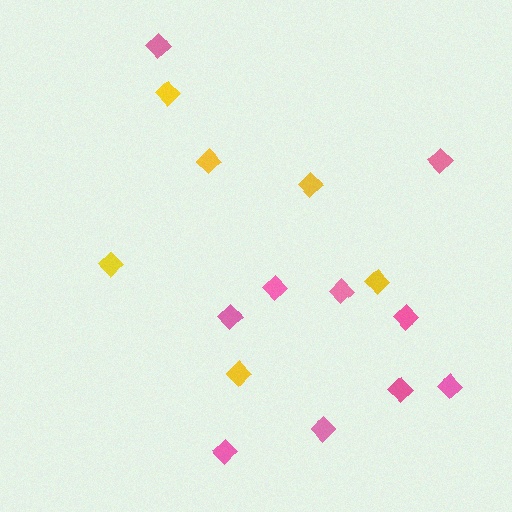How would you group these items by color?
There are 2 groups: one group of pink diamonds (10) and one group of yellow diamonds (6).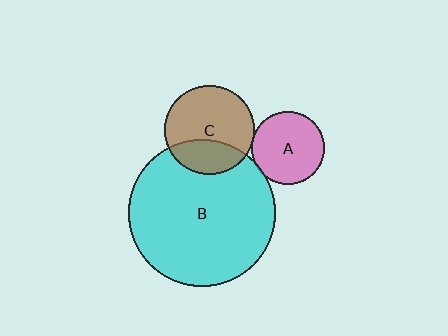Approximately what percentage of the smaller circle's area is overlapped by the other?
Approximately 5%.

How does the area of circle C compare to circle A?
Approximately 1.5 times.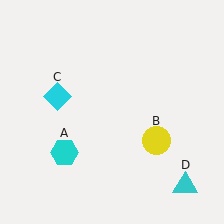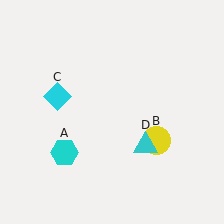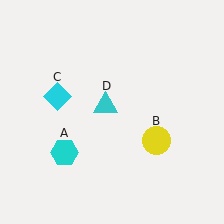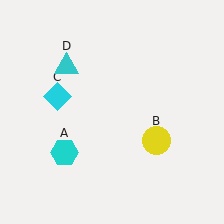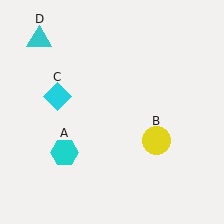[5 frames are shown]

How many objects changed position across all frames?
1 object changed position: cyan triangle (object D).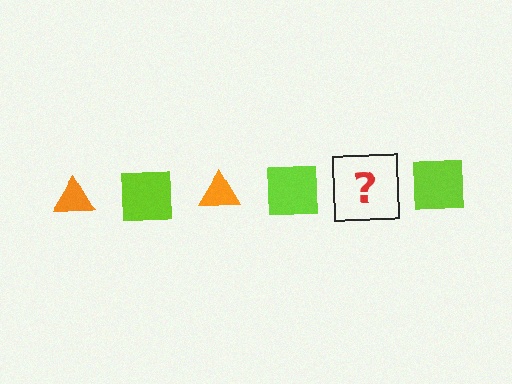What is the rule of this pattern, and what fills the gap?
The rule is that the pattern alternates between orange triangle and lime square. The gap should be filled with an orange triangle.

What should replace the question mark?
The question mark should be replaced with an orange triangle.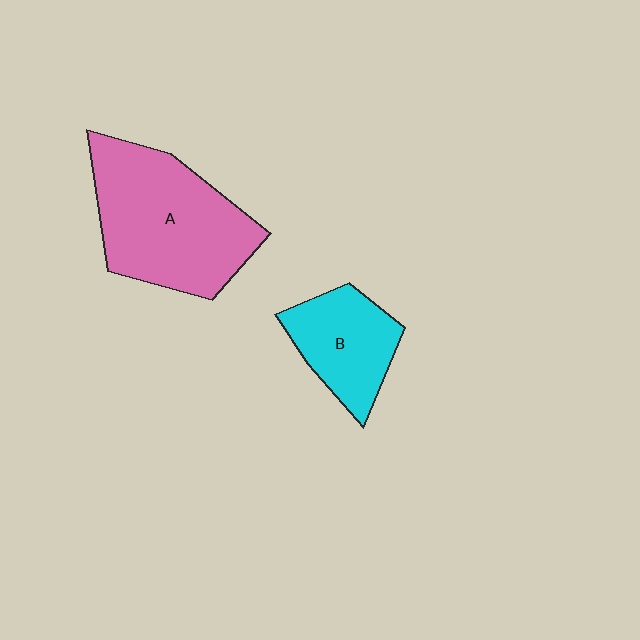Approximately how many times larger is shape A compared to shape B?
Approximately 1.9 times.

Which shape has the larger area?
Shape A (pink).